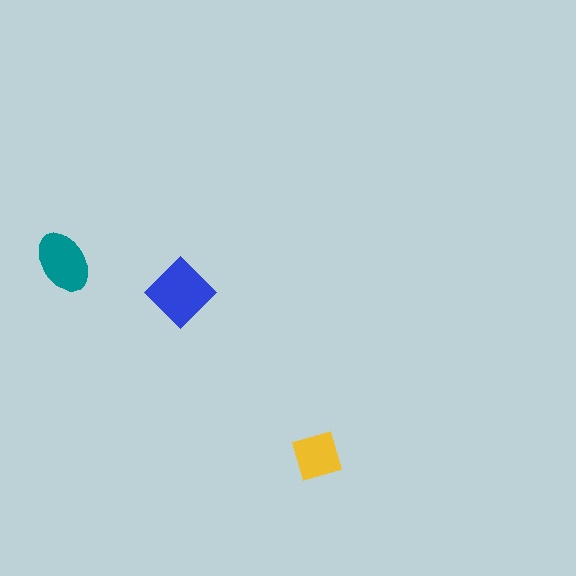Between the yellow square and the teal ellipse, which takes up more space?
The teal ellipse.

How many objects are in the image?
There are 3 objects in the image.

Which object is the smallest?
The yellow square.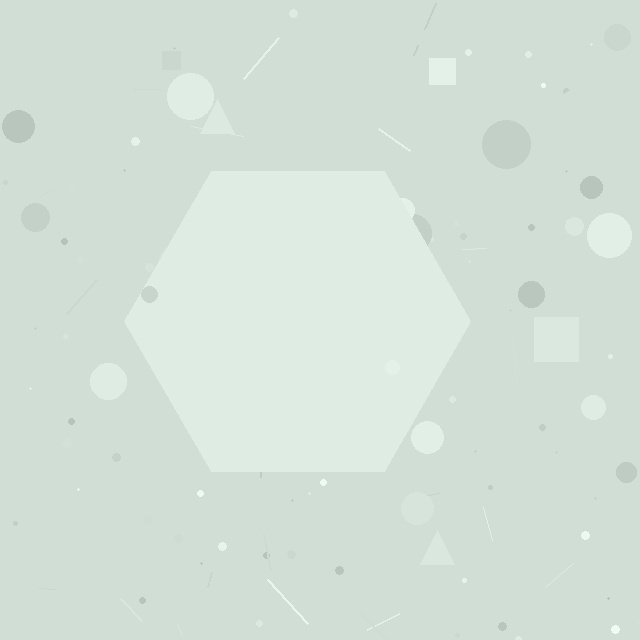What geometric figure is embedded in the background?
A hexagon is embedded in the background.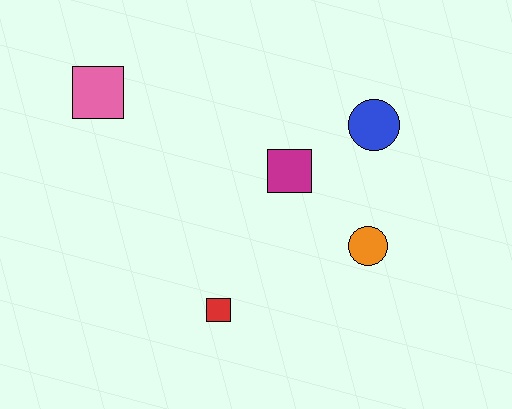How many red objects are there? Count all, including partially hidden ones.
There is 1 red object.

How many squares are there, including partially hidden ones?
There are 3 squares.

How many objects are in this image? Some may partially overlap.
There are 5 objects.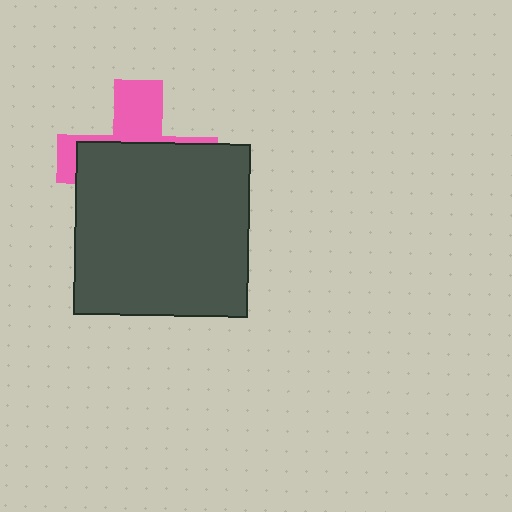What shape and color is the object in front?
The object in front is a dark gray square.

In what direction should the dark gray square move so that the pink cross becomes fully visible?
The dark gray square should move down. That is the shortest direction to clear the overlap and leave the pink cross fully visible.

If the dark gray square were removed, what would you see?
You would see the complete pink cross.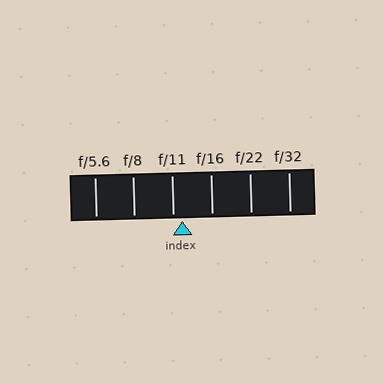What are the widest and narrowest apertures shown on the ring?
The widest aperture shown is f/5.6 and the narrowest is f/32.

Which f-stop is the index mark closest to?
The index mark is closest to f/11.